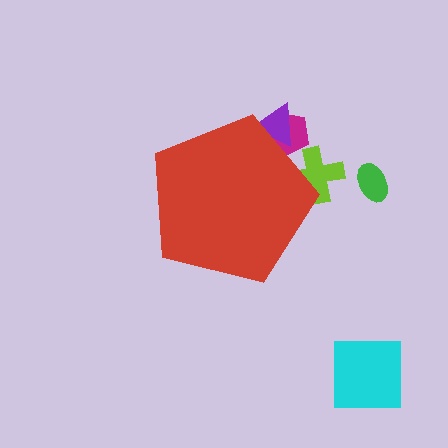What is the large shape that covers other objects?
A red pentagon.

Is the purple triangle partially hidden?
Yes, the purple triangle is partially hidden behind the red pentagon.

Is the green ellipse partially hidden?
No, the green ellipse is fully visible.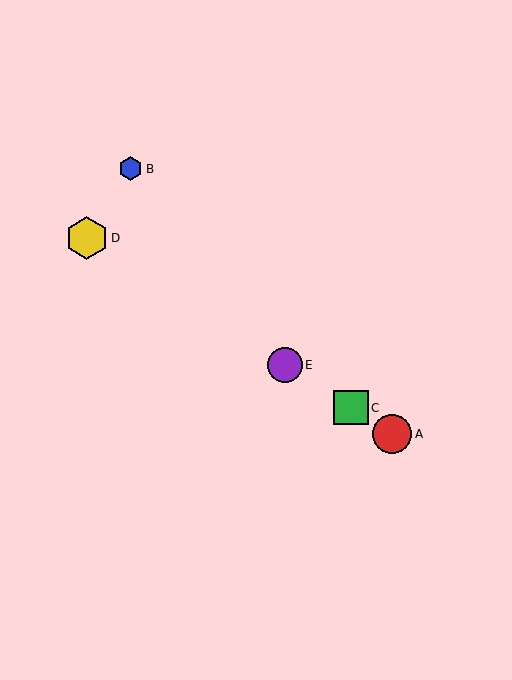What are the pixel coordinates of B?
Object B is at (131, 169).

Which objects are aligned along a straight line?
Objects A, C, D, E are aligned along a straight line.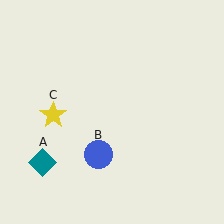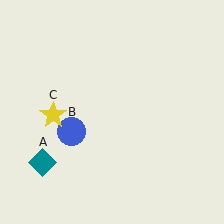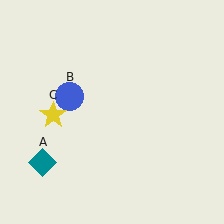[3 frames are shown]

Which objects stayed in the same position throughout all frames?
Teal diamond (object A) and yellow star (object C) remained stationary.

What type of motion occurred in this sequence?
The blue circle (object B) rotated clockwise around the center of the scene.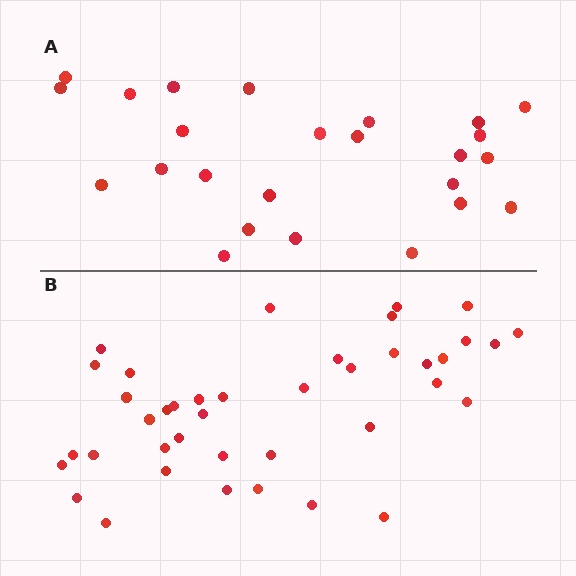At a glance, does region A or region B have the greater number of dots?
Region B (the bottom region) has more dots.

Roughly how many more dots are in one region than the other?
Region B has approximately 15 more dots than region A.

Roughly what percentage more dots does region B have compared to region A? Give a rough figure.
About 60% more.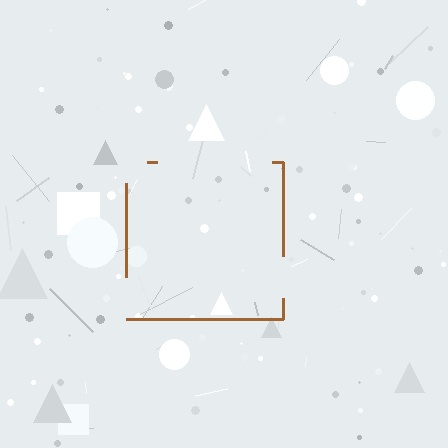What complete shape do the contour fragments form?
The contour fragments form a square.